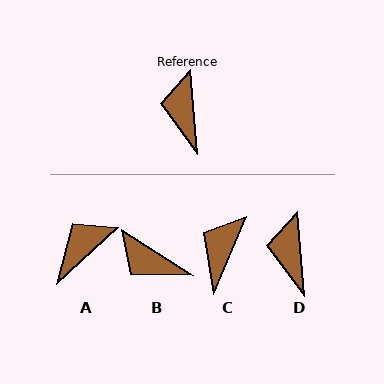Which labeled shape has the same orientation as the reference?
D.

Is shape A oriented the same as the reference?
No, it is off by about 52 degrees.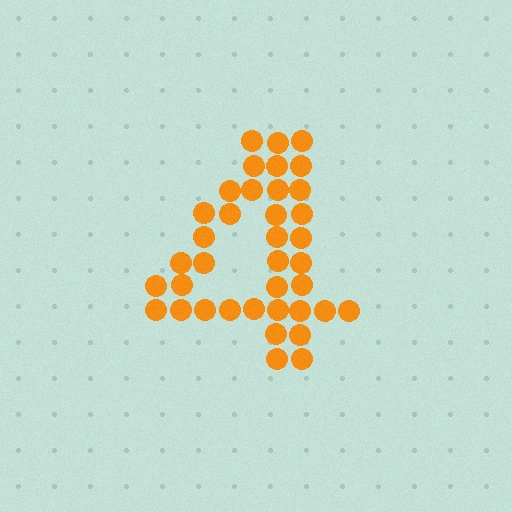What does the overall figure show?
The overall figure shows the digit 4.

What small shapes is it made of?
It is made of small circles.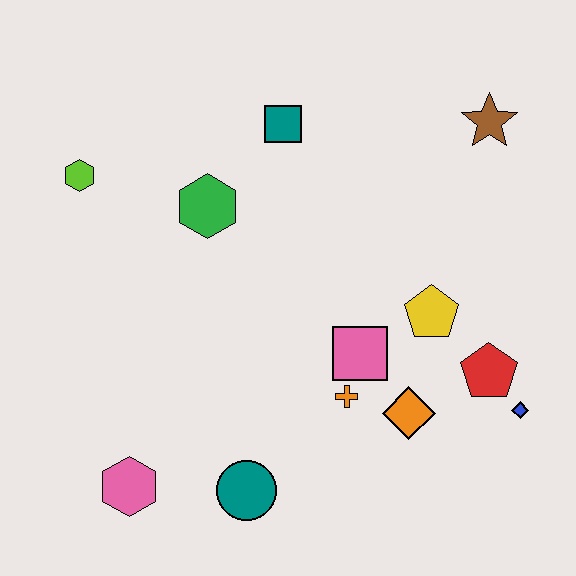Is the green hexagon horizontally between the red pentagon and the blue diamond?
No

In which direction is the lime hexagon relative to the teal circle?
The lime hexagon is above the teal circle.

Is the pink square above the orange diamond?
Yes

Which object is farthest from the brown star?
The pink hexagon is farthest from the brown star.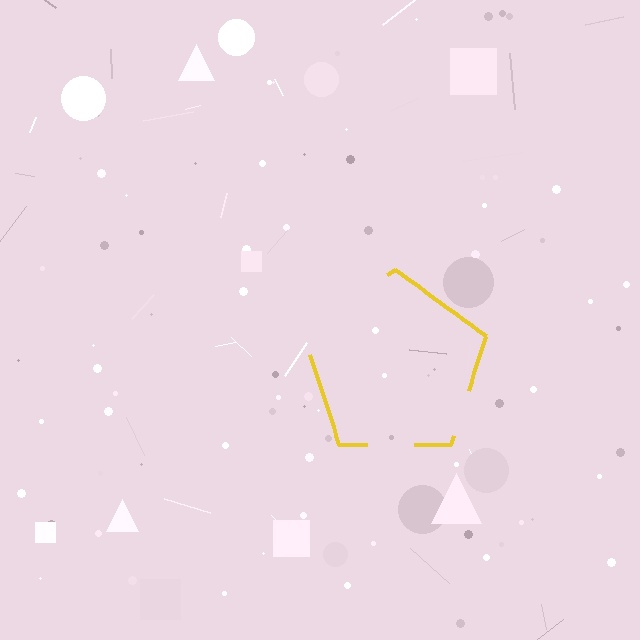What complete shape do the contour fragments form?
The contour fragments form a pentagon.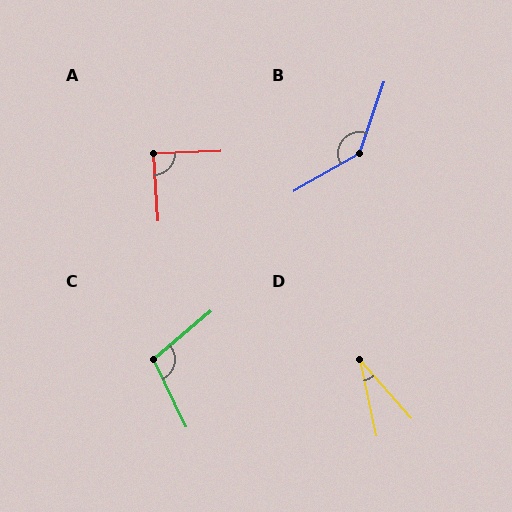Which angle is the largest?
B, at approximately 138 degrees.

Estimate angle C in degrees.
Approximately 104 degrees.